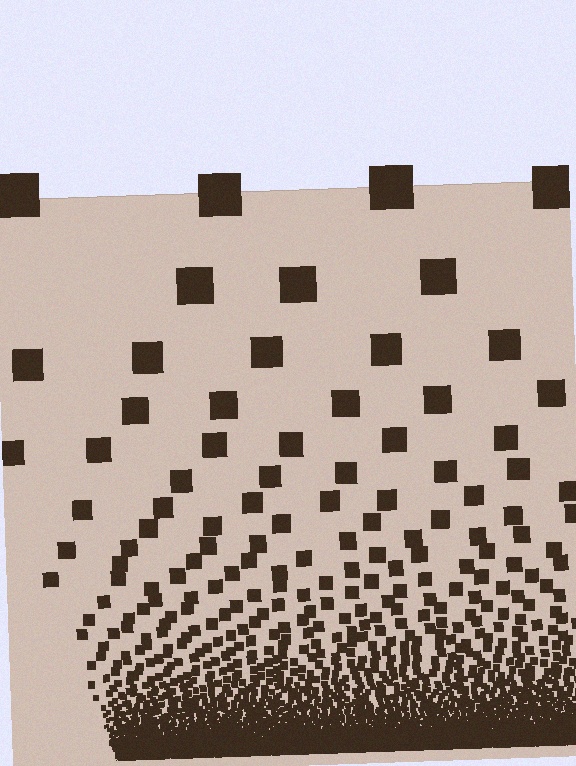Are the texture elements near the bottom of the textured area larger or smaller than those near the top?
Smaller. The gradient is inverted — elements near the bottom are smaller and denser.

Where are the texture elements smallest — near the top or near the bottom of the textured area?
Near the bottom.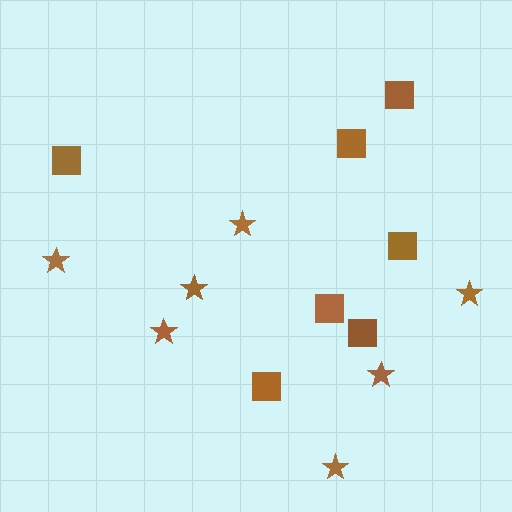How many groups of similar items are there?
There are 2 groups: one group of squares (7) and one group of stars (7).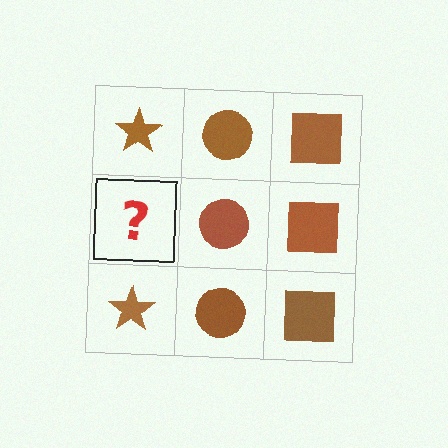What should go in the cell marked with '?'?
The missing cell should contain a brown star.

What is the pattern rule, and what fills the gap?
The rule is that each column has a consistent shape. The gap should be filled with a brown star.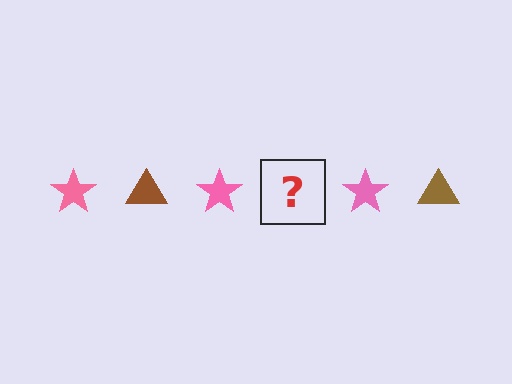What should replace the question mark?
The question mark should be replaced with a brown triangle.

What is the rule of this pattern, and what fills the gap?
The rule is that the pattern alternates between pink star and brown triangle. The gap should be filled with a brown triangle.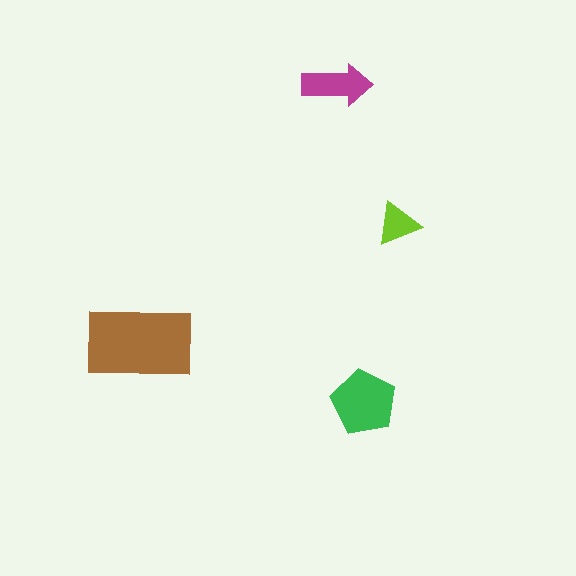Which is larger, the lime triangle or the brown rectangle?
The brown rectangle.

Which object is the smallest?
The lime triangle.